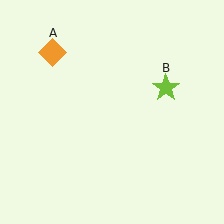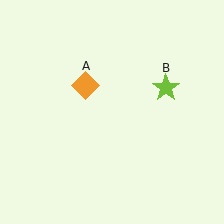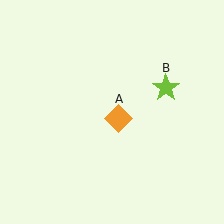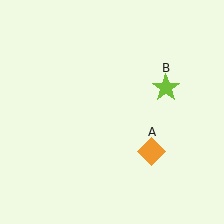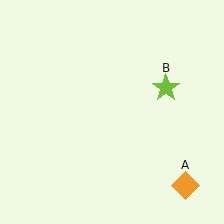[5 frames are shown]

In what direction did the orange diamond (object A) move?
The orange diamond (object A) moved down and to the right.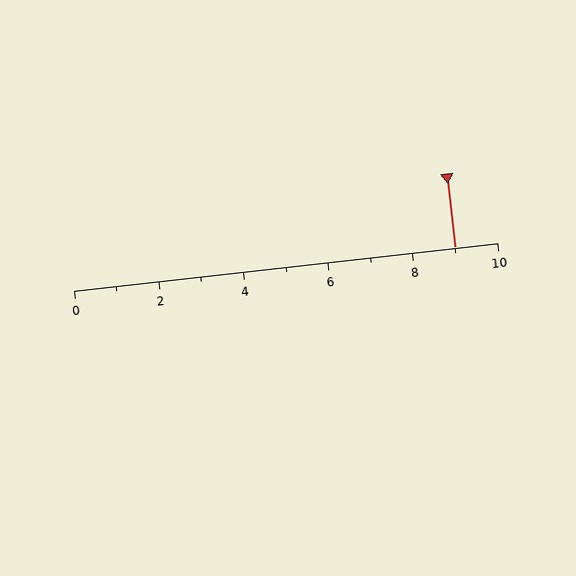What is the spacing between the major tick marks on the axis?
The major ticks are spaced 2 apart.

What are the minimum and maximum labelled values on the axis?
The axis runs from 0 to 10.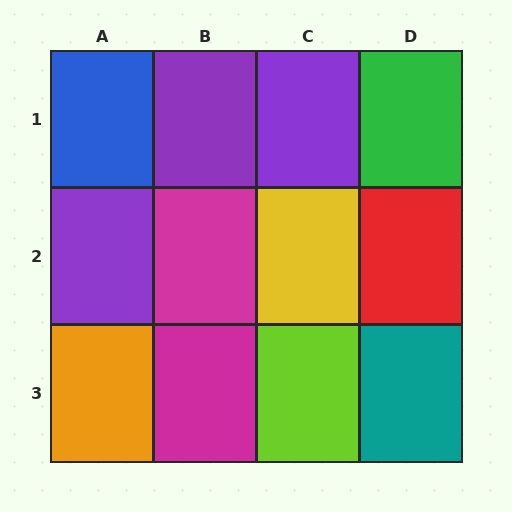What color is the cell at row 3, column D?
Teal.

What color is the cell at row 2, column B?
Magenta.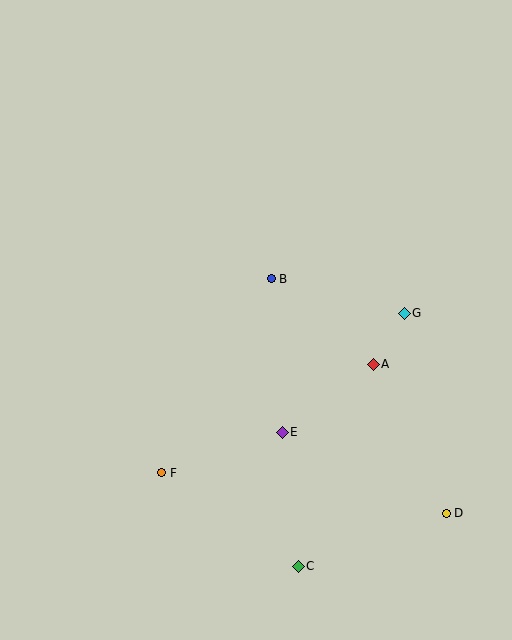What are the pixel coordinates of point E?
Point E is at (282, 432).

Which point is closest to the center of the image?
Point B at (271, 279) is closest to the center.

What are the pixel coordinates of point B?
Point B is at (271, 279).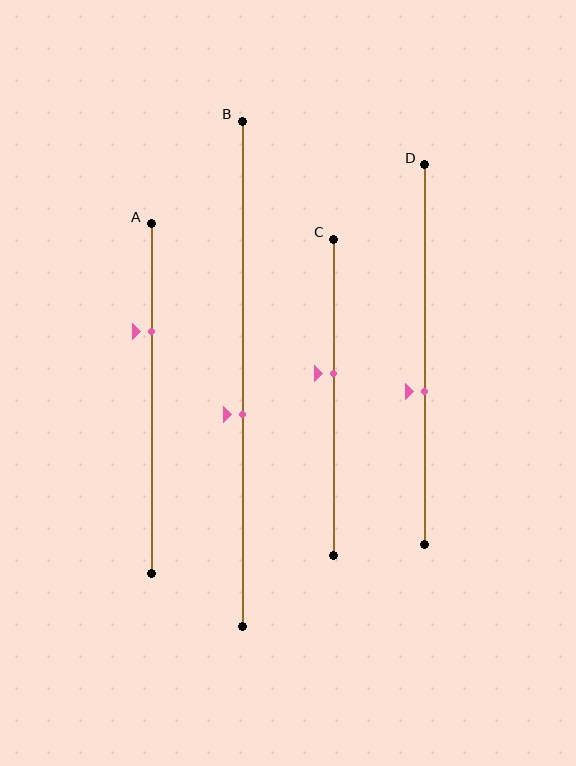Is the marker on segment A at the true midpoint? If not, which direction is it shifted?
No, the marker on segment A is shifted upward by about 19% of the segment length.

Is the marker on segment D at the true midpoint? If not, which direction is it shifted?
No, the marker on segment D is shifted downward by about 10% of the segment length.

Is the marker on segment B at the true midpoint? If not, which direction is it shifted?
No, the marker on segment B is shifted downward by about 8% of the segment length.